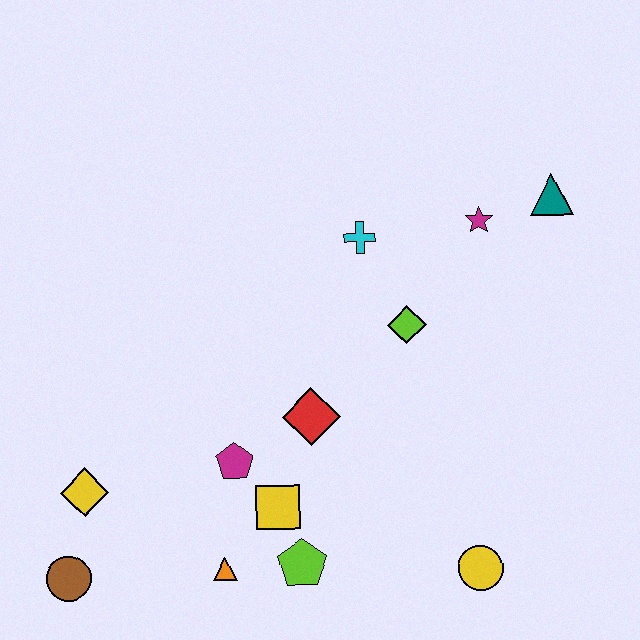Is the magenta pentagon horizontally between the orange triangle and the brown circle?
No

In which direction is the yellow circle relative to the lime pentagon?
The yellow circle is to the right of the lime pentagon.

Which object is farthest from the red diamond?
The teal triangle is farthest from the red diamond.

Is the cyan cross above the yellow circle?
Yes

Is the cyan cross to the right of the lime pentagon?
Yes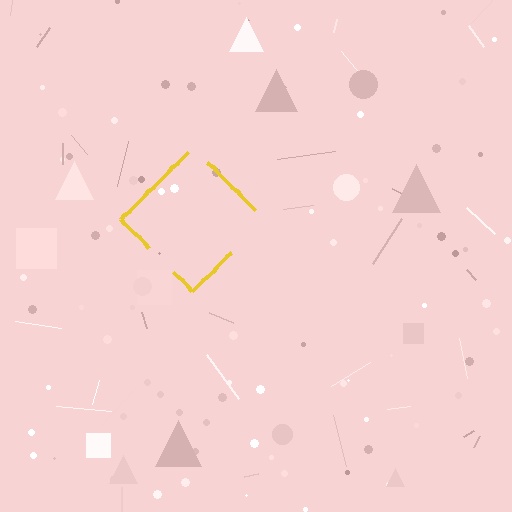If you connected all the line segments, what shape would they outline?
They would outline a diamond.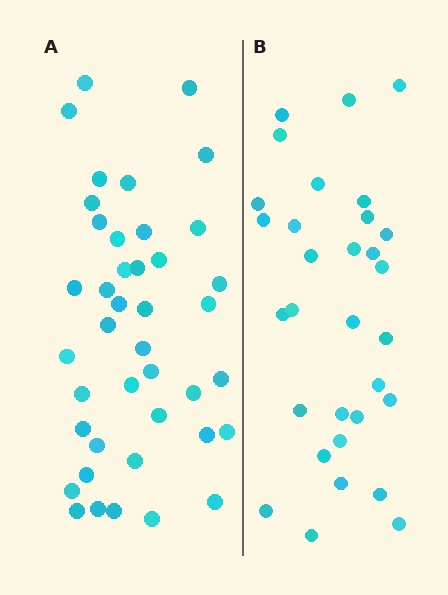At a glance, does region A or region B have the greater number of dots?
Region A (the left region) has more dots.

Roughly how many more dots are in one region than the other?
Region A has roughly 10 or so more dots than region B.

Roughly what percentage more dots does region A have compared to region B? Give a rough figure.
About 30% more.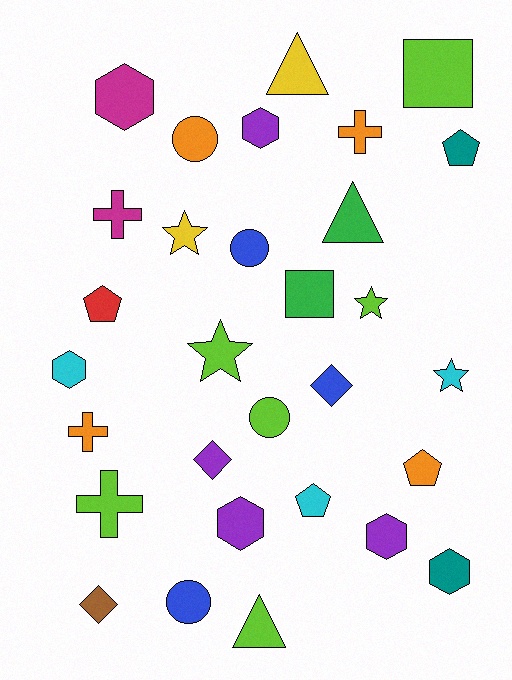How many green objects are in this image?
There are 2 green objects.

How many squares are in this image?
There are 2 squares.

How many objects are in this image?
There are 30 objects.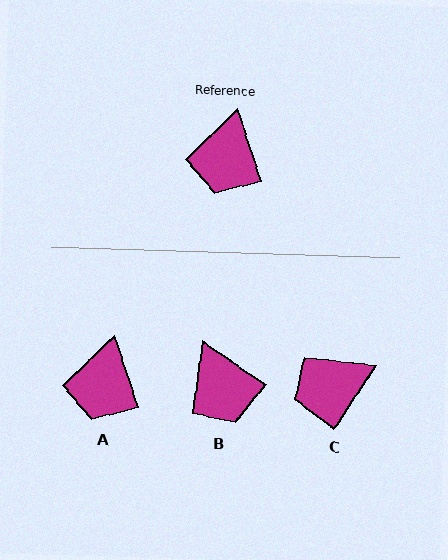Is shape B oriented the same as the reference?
No, it is off by about 37 degrees.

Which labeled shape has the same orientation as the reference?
A.